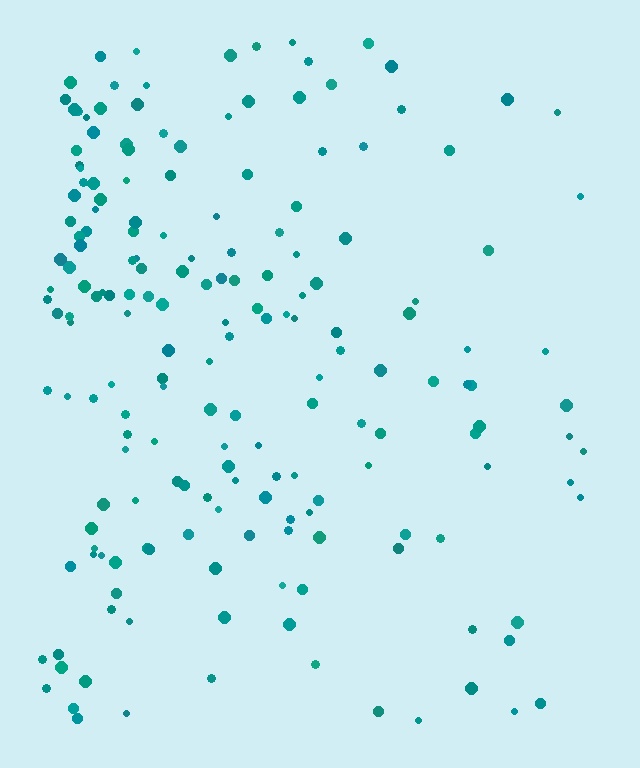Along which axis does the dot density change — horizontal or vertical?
Horizontal.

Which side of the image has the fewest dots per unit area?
The right.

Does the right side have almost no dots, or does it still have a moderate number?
Still a moderate number, just noticeably fewer than the left.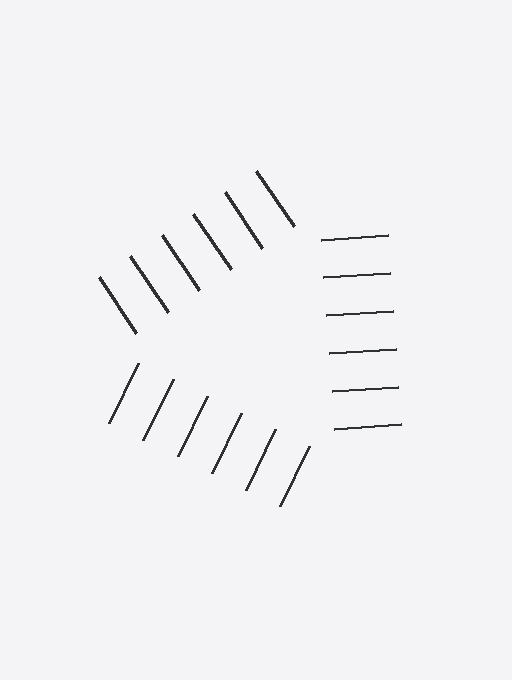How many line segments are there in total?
18 — 6 along each of the 3 edges.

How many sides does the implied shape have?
3 sides — the line-ends trace a triangle.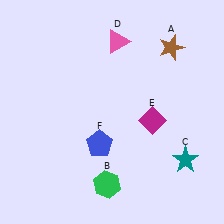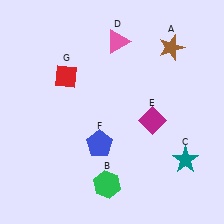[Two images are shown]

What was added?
A red diamond (G) was added in Image 2.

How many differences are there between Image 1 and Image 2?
There is 1 difference between the two images.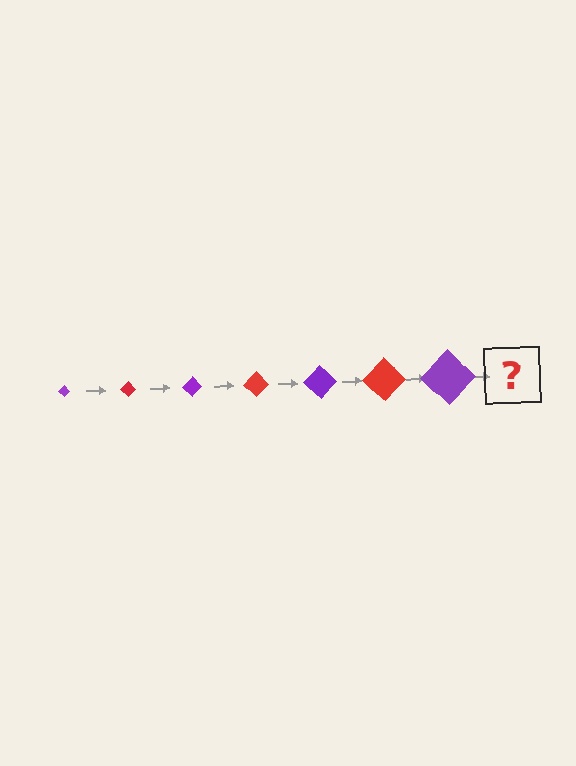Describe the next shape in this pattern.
It should be a red diamond, larger than the previous one.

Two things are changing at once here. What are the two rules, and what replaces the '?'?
The two rules are that the diamond grows larger each step and the color cycles through purple and red. The '?' should be a red diamond, larger than the previous one.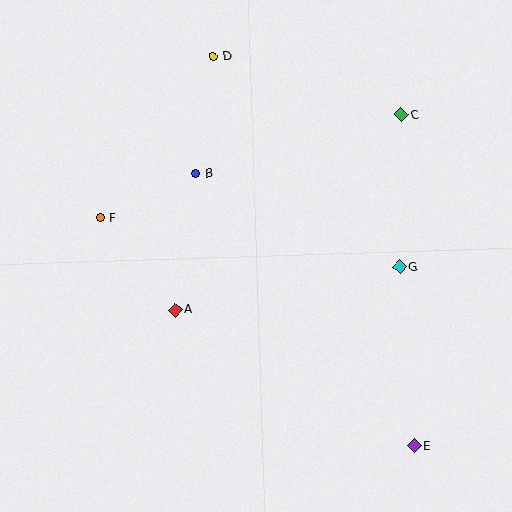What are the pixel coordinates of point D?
Point D is at (213, 57).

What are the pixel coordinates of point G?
Point G is at (400, 267).